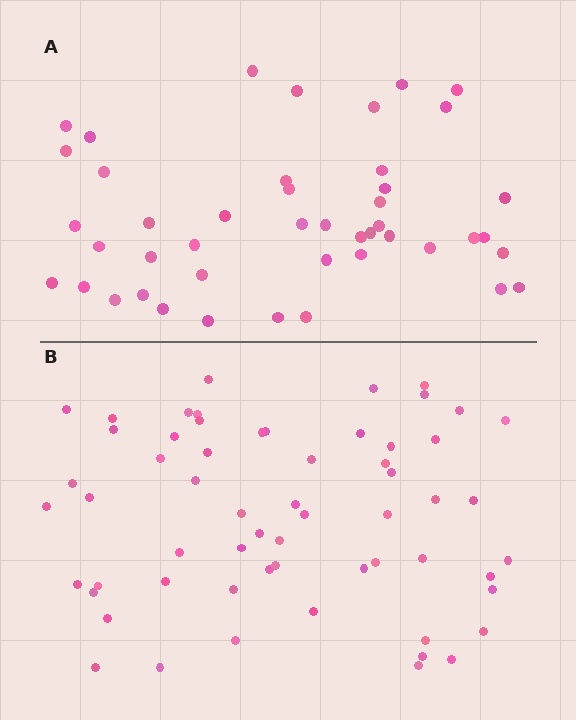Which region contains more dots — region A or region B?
Region B (the bottom region) has more dots.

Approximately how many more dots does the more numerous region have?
Region B has approximately 15 more dots than region A.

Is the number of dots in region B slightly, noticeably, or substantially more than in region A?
Region B has noticeably more, but not dramatically so. The ratio is roughly 1.3 to 1.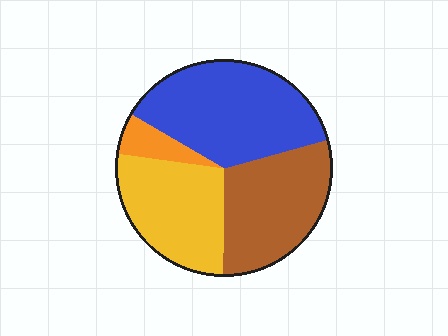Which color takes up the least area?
Orange, at roughly 5%.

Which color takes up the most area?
Blue, at roughly 40%.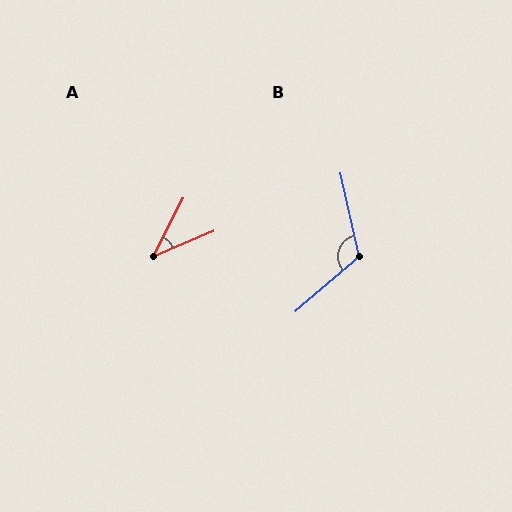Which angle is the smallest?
A, at approximately 40 degrees.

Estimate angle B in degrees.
Approximately 118 degrees.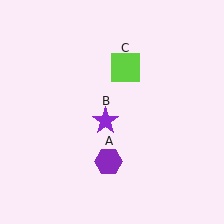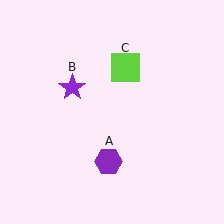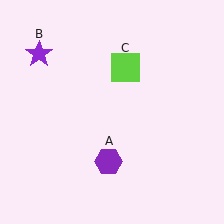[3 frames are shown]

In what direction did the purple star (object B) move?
The purple star (object B) moved up and to the left.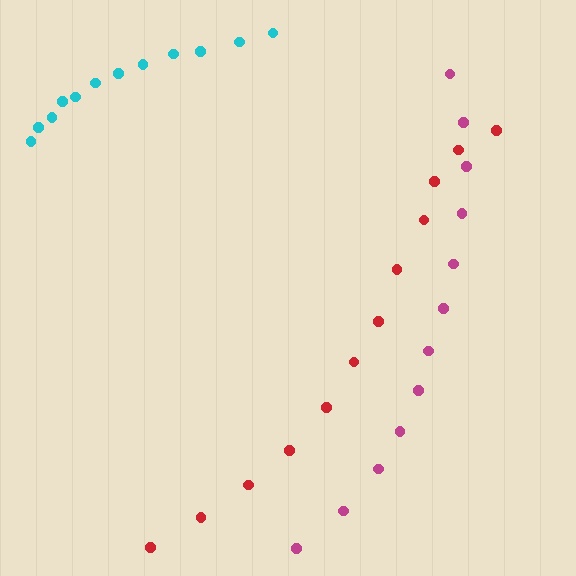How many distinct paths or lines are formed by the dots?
There are 3 distinct paths.